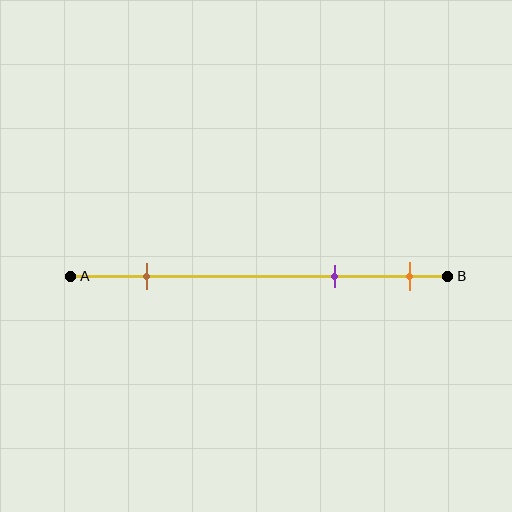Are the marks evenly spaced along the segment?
No, the marks are not evenly spaced.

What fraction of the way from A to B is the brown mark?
The brown mark is approximately 20% (0.2) of the way from A to B.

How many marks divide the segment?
There are 3 marks dividing the segment.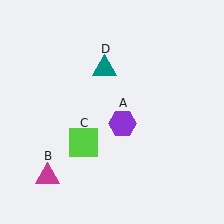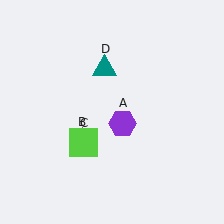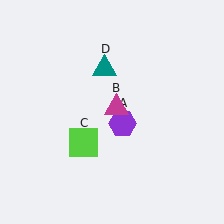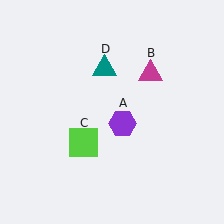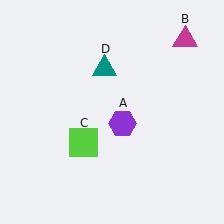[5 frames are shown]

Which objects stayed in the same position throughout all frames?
Purple hexagon (object A) and lime square (object C) and teal triangle (object D) remained stationary.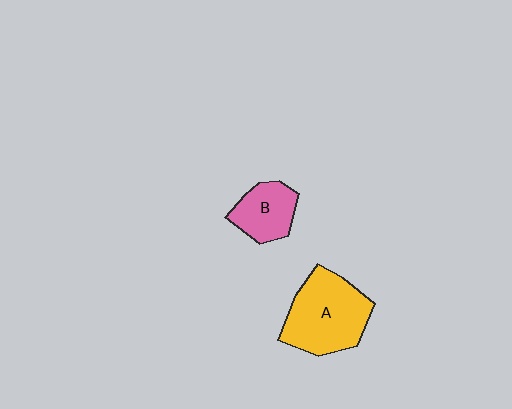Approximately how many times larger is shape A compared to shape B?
Approximately 1.8 times.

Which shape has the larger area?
Shape A (yellow).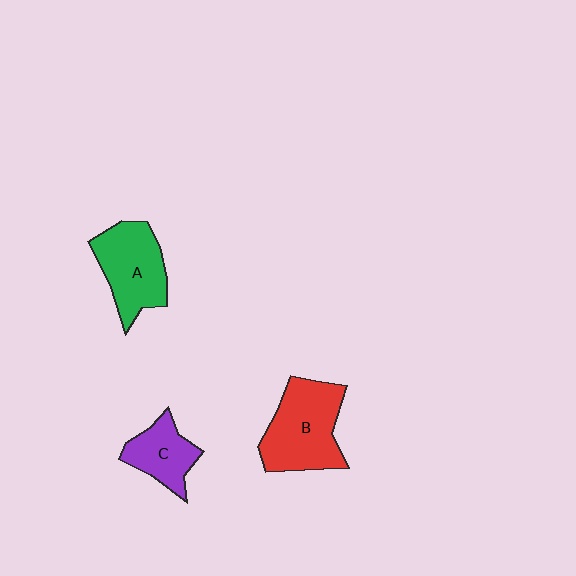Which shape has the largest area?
Shape B (red).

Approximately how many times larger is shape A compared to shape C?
Approximately 1.5 times.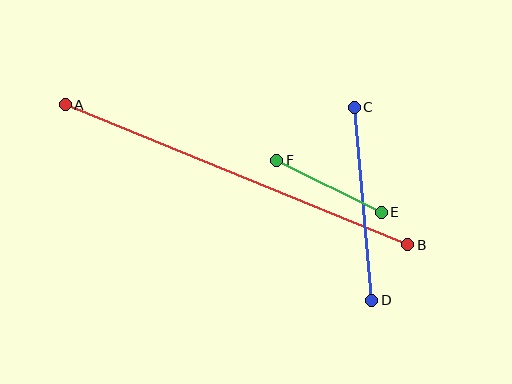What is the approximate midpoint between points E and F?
The midpoint is at approximately (329, 186) pixels.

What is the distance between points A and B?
The distance is approximately 370 pixels.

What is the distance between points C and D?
The distance is approximately 194 pixels.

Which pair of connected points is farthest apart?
Points A and B are farthest apart.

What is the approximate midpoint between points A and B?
The midpoint is at approximately (237, 175) pixels.